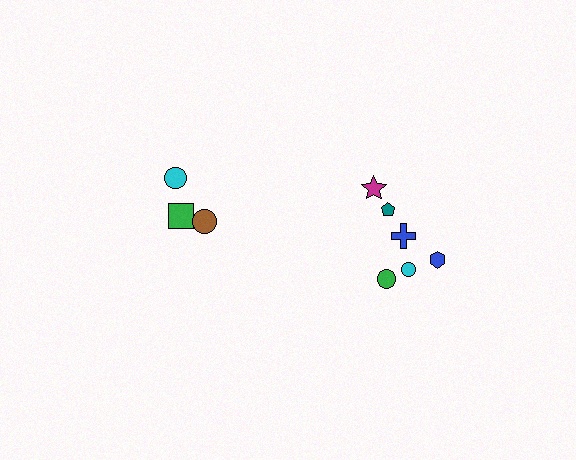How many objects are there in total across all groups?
There are 9 objects.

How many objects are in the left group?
There are 3 objects.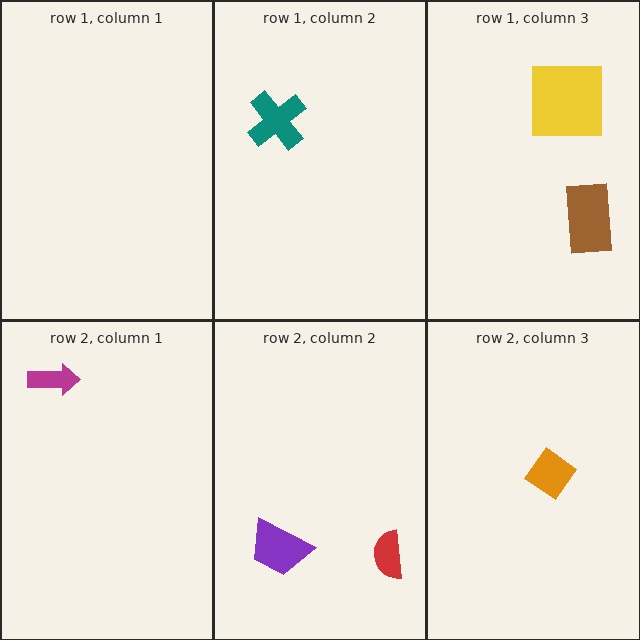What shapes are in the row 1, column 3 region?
The brown rectangle, the yellow square.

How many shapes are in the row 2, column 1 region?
1.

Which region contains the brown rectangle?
The row 1, column 3 region.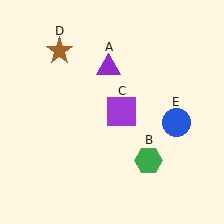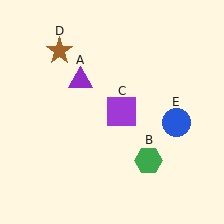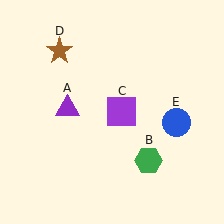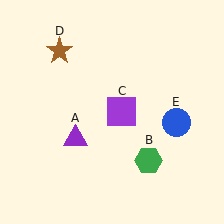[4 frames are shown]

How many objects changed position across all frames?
1 object changed position: purple triangle (object A).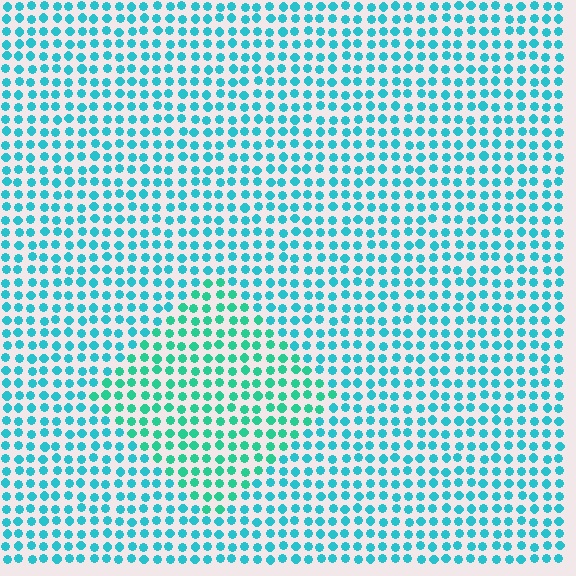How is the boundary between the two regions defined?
The boundary is defined purely by a slight shift in hue (about 26 degrees). Spacing, size, and orientation are identical on both sides.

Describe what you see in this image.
The image is filled with small cyan elements in a uniform arrangement. A diamond-shaped region is visible where the elements are tinted to a slightly different hue, forming a subtle color boundary.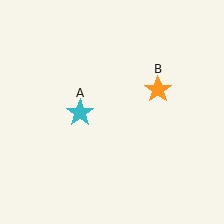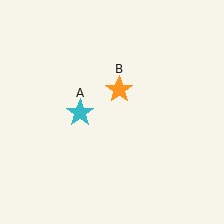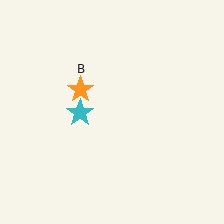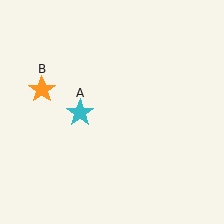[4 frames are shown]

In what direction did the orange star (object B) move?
The orange star (object B) moved left.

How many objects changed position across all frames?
1 object changed position: orange star (object B).